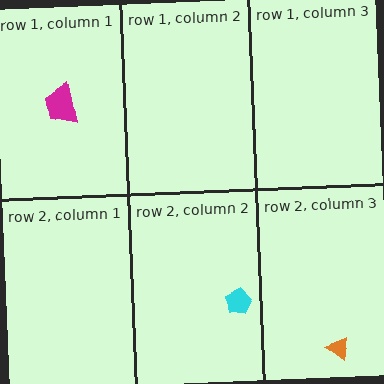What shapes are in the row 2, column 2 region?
The cyan pentagon.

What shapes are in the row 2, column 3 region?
The orange triangle.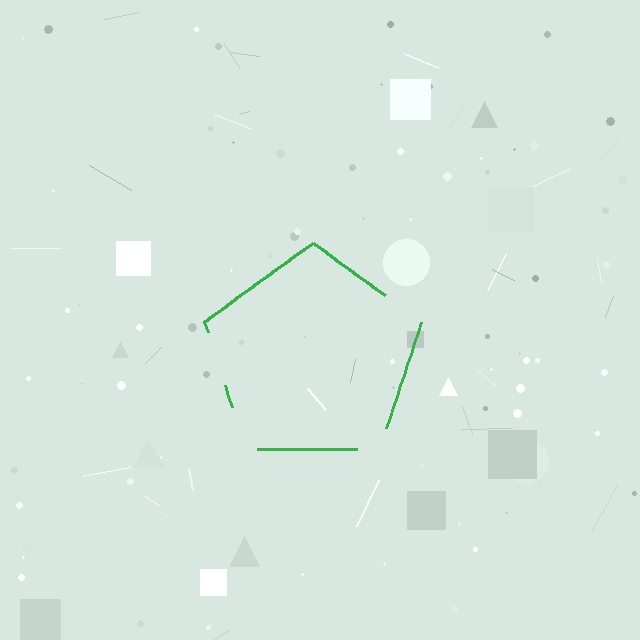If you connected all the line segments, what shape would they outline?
They would outline a pentagon.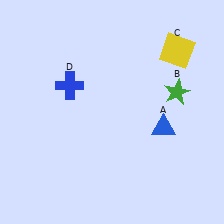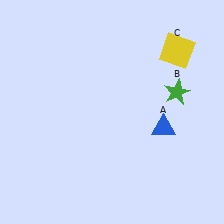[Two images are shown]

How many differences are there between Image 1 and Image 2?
There is 1 difference between the two images.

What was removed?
The blue cross (D) was removed in Image 2.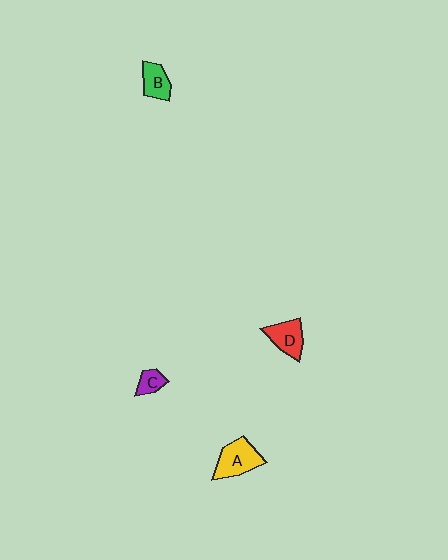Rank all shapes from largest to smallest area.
From largest to smallest: A (yellow), D (red), B (green), C (purple).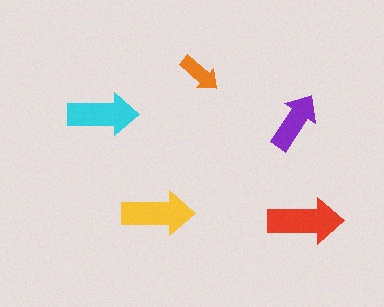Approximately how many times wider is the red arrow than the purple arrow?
About 1.5 times wider.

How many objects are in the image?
There are 5 objects in the image.